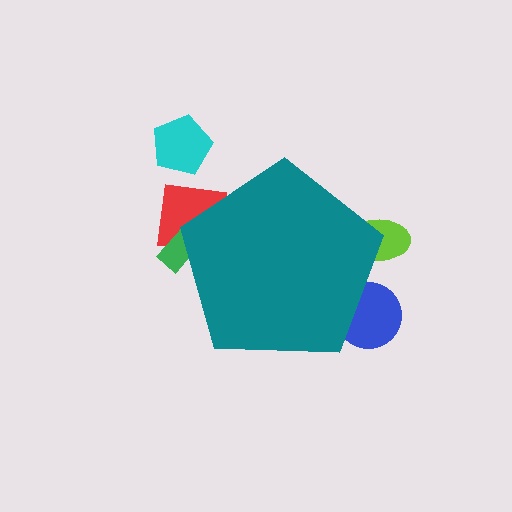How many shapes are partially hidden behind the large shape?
4 shapes are partially hidden.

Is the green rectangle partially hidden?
Yes, the green rectangle is partially hidden behind the teal pentagon.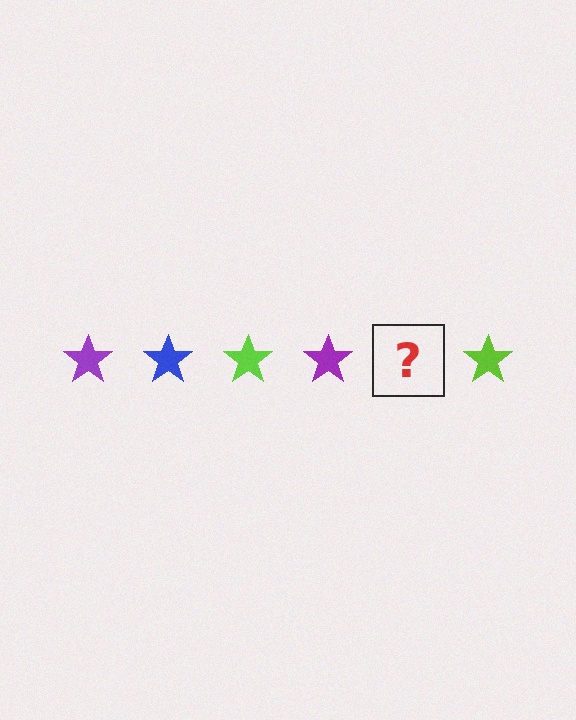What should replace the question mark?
The question mark should be replaced with a blue star.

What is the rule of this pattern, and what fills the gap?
The rule is that the pattern cycles through purple, blue, lime stars. The gap should be filled with a blue star.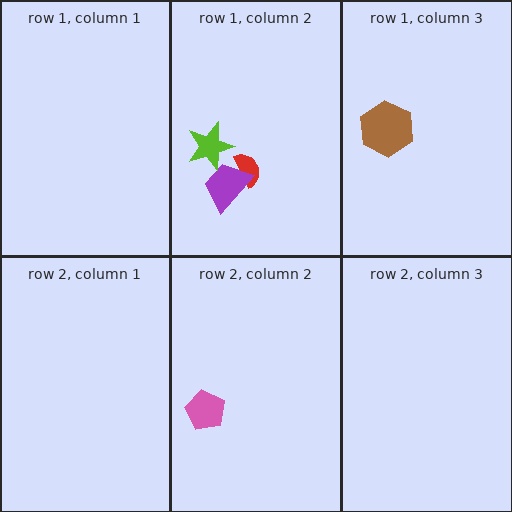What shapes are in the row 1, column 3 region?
The brown hexagon.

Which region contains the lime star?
The row 1, column 2 region.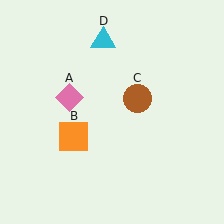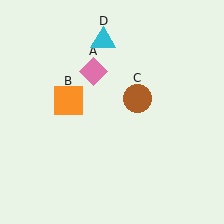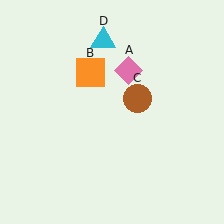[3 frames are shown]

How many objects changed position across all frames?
2 objects changed position: pink diamond (object A), orange square (object B).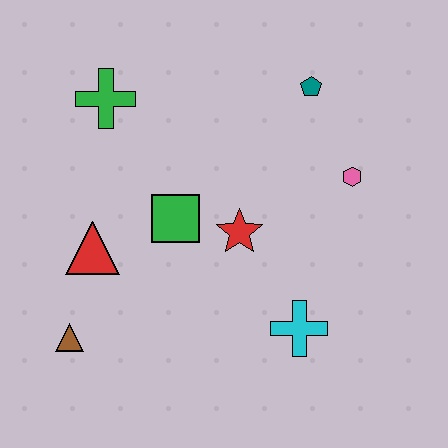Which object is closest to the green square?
The red star is closest to the green square.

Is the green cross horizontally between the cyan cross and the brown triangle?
Yes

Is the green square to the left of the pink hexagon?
Yes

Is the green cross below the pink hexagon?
No